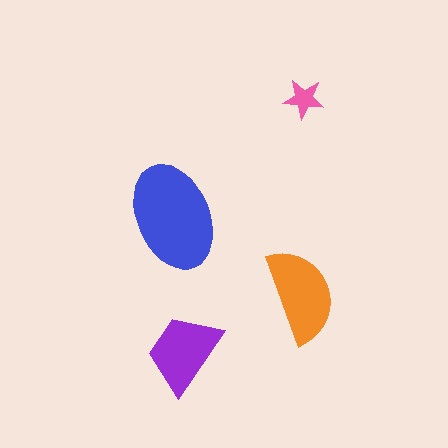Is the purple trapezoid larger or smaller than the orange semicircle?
Smaller.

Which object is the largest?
The blue ellipse.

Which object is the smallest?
The pink star.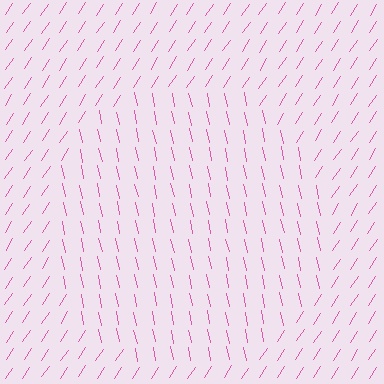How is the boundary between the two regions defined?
The boundary is defined purely by a change in line orientation (approximately 45 degrees difference). All lines are the same color and thickness.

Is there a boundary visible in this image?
Yes, there is a texture boundary formed by a change in line orientation.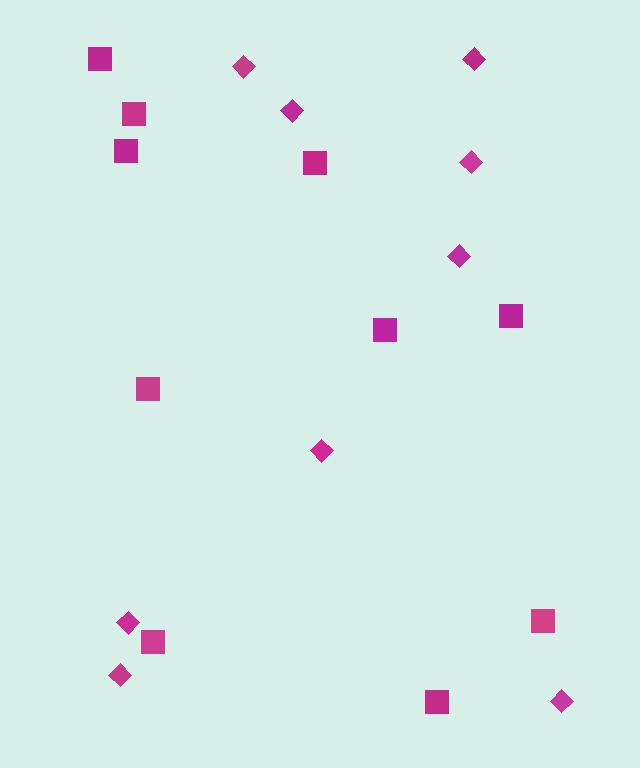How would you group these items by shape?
There are 2 groups: one group of diamonds (9) and one group of squares (10).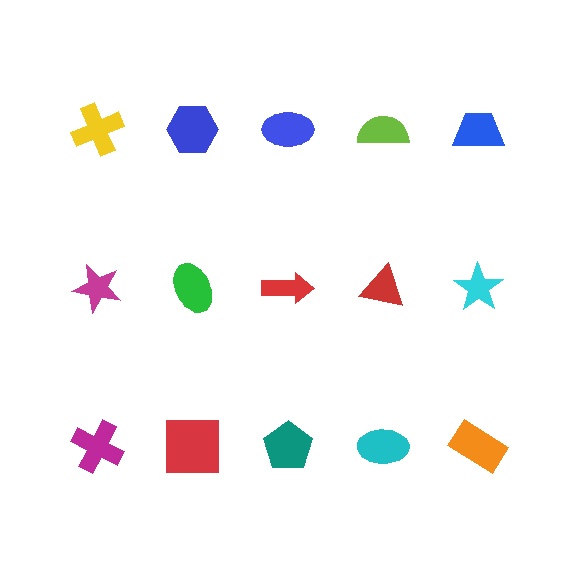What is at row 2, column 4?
A red triangle.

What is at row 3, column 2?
A red square.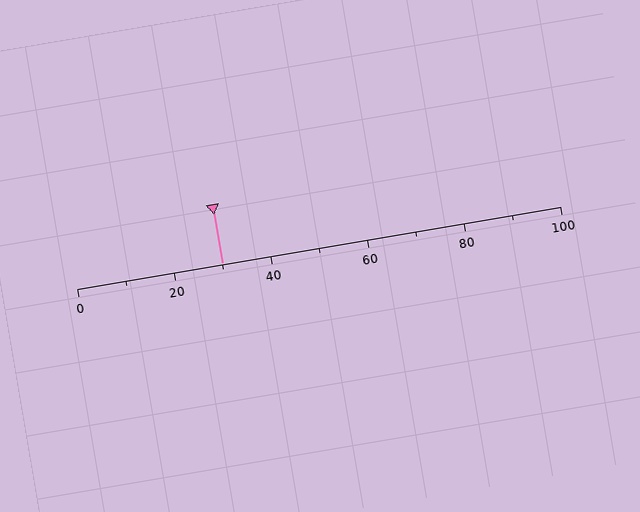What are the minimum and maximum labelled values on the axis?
The axis runs from 0 to 100.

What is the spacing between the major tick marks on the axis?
The major ticks are spaced 20 apart.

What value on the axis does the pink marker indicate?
The marker indicates approximately 30.